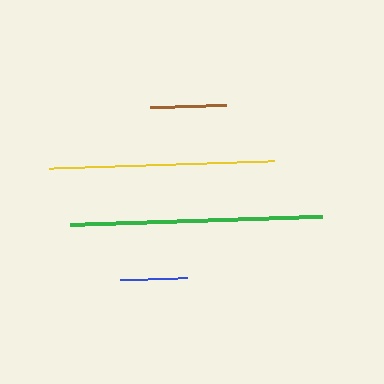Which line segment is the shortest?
The blue line is the shortest at approximately 67 pixels.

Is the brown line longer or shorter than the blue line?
The brown line is longer than the blue line.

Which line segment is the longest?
The green line is the longest at approximately 252 pixels.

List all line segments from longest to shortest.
From longest to shortest: green, yellow, brown, blue.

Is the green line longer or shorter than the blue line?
The green line is longer than the blue line.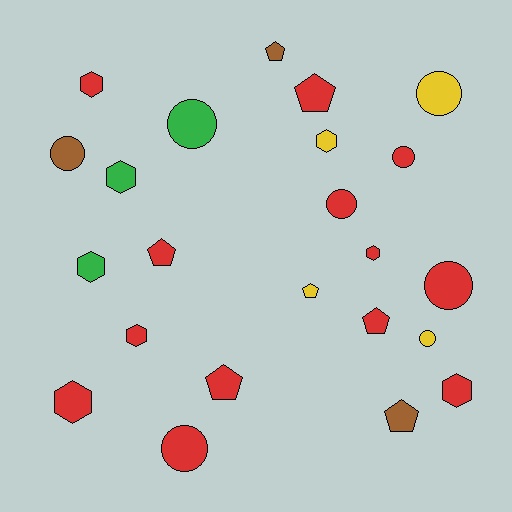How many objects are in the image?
There are 23 objects.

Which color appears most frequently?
Red, with 13 objects.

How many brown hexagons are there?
There are no brown hexagons.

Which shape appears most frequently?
Circle, with 8 objects.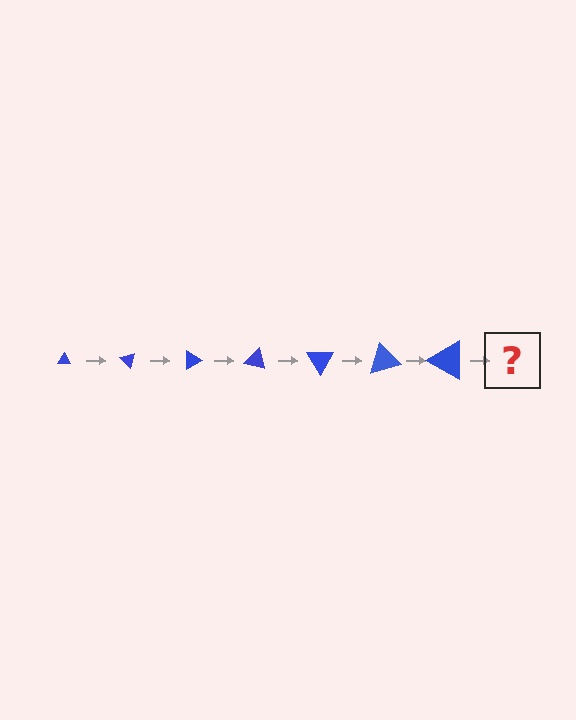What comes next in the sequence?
The next element should be a triangle, larger than the previous one and rotated 315 degrees from the start.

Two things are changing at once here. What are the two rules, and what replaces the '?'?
The two rules are that the triangle grows larger each step and it rotates 45 degrees each step. The '?' should be a triangle, larger than the previous one and rotated 315 degrees from the start.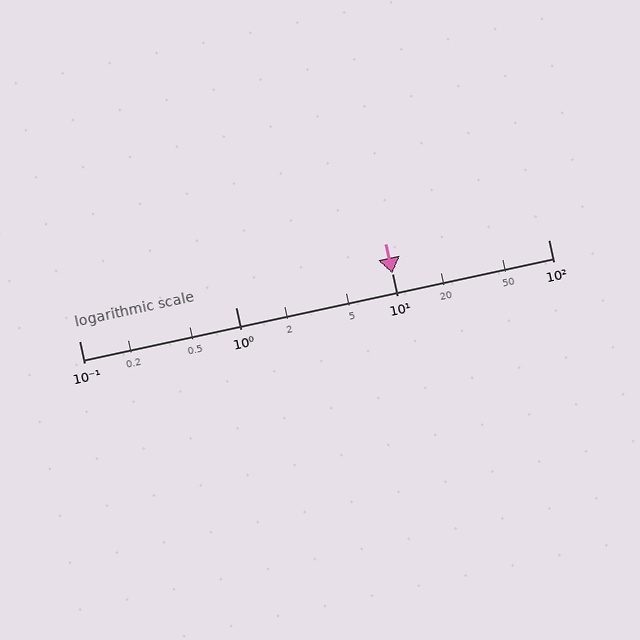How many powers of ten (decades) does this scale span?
The scale spans 3 decades, from 0.1 to 100.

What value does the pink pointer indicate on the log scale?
The pointer indicates approximately 10.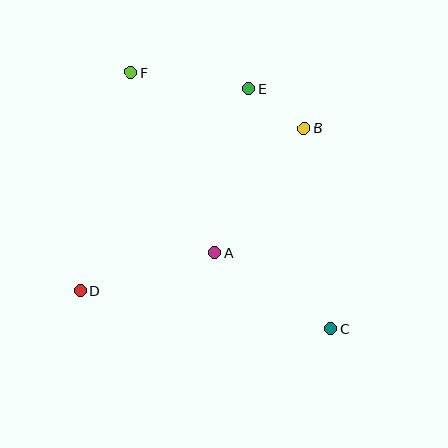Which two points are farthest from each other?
Points C and F are farthest from each other.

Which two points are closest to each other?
Points B and E are closest to each other.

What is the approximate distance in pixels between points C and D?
The distance between C and D is approximately 254 pixels.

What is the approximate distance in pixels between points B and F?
The distance between B and F is approximately 183 pixels.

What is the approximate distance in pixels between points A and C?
The distance between A and C is approximately 139 pixels.